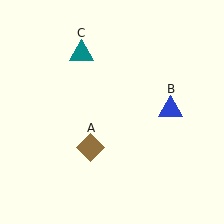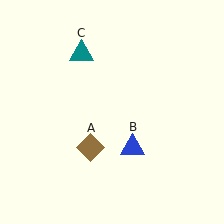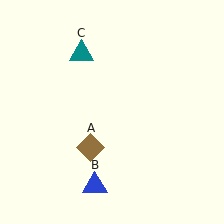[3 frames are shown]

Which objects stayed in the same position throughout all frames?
Brown diamond (object A) and teal triangle (object C) remained stationary.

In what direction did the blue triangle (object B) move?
The blue triangle (object B) moved down and to the left.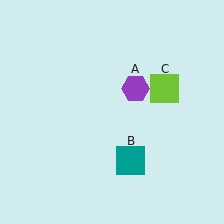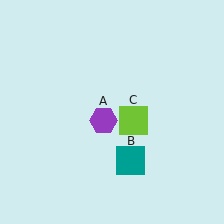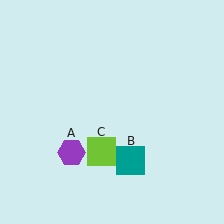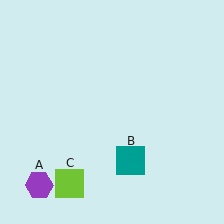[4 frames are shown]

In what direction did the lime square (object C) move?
The lime square (object C) moved down and to the left.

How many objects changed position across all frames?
2 objects changed position: purple hexagon (object A), lime square (object C).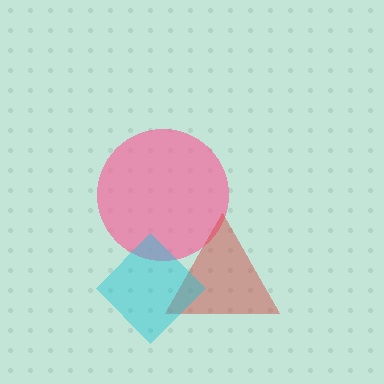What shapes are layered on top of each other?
The layered shapes are: a pink circle, a red triangle, a cyan diamond.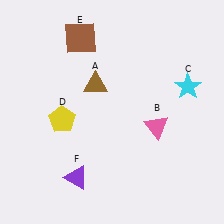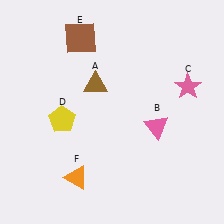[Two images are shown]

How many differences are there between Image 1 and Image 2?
There are 2 differences between the two images.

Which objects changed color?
C changed from cyan to pink. F changed from purple to orange.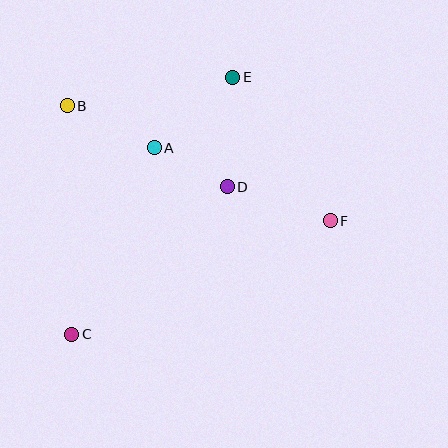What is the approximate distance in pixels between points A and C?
The distance between A and C is approximately 204 pixels.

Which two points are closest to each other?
Points A and D are closest to each other.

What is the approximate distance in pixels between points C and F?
The distance between C and F is approximately 282 pixels.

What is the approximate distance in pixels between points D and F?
The distance between D and F is approximately 108 pixels.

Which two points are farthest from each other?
Points C and E are farthest from each other.